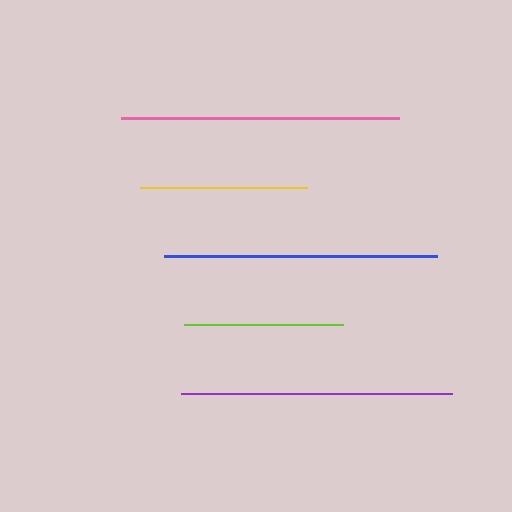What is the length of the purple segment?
The purple segment is approximately 270 pixels long.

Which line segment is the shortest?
The lime line is the shortest at approximately 159 pixels.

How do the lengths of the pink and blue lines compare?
The pink and blue lines are approximately the same length.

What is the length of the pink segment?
The pink segment is approximately 277 pixels long.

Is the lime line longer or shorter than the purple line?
The purple line is longer than the lime line.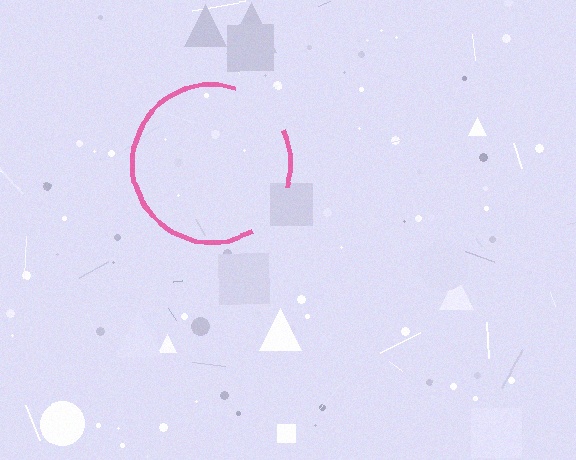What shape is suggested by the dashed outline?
The dashed outline suggests a circle.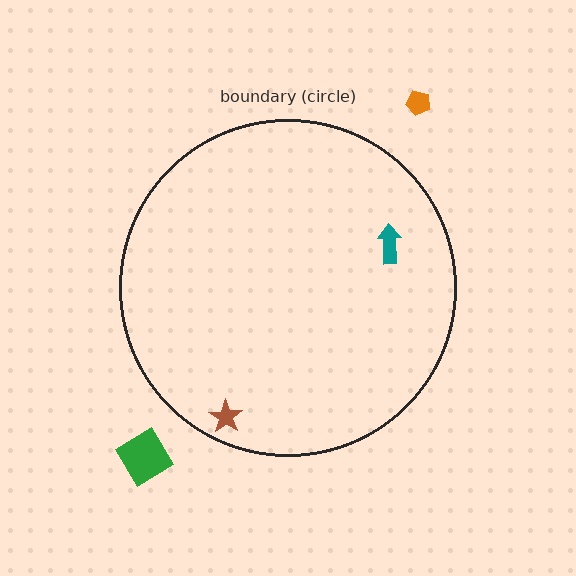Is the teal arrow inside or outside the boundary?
Inside.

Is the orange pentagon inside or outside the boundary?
Outside.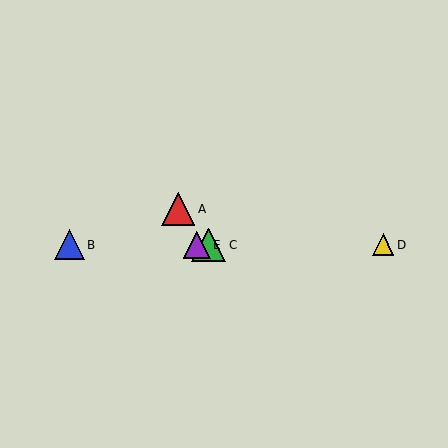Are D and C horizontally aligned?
Yes, both are at y≈245.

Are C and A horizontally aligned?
No, C is at y≈245 and A is at y≈209.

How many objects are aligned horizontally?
4 objects (B, C, D, E) are aligned horizontally.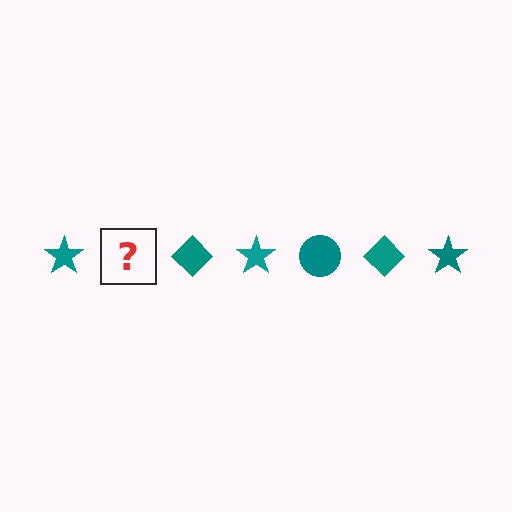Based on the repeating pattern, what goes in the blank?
The blank should be a teal circle.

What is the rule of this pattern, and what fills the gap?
The rule is that the pattern cycles through star, circle, diamond shapes in teal. The gap should be filled with a teal circle.